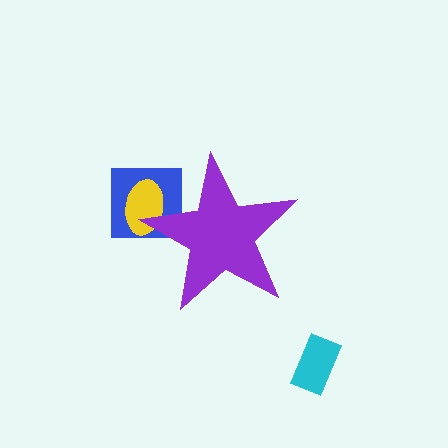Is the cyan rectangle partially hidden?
No, the cyan rectangle is fully visible.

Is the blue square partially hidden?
Yes, the blue square is partially hidden behind the purple star.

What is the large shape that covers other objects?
A purple star.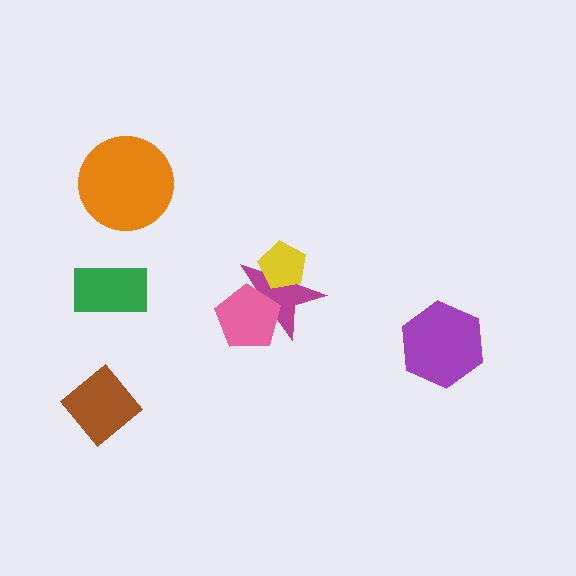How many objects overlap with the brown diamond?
0 objects overlap with the brown diamond.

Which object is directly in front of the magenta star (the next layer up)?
The pink pentagon is directly in front of the magenta star.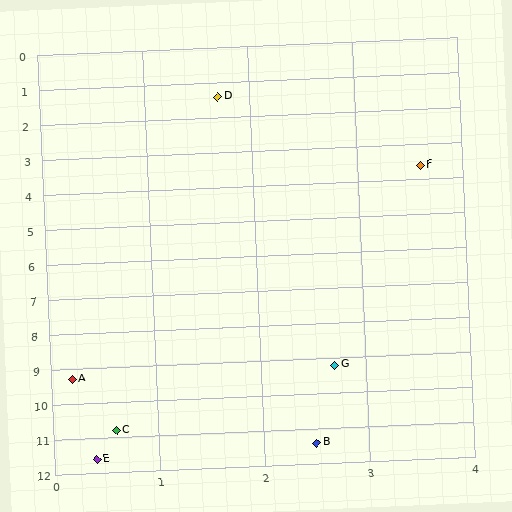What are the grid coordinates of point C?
Point C is at approximately (0.6, 10.8).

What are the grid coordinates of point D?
Point D is at approximately (1.7, 1.4).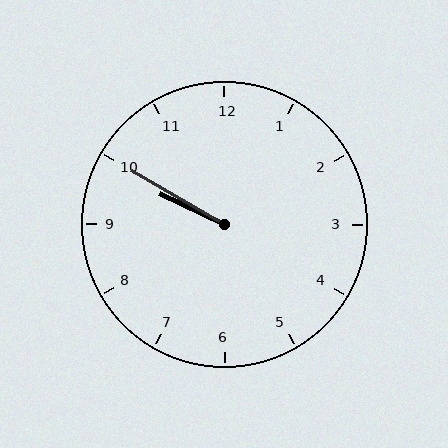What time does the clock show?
9:50.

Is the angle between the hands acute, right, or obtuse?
It is acute.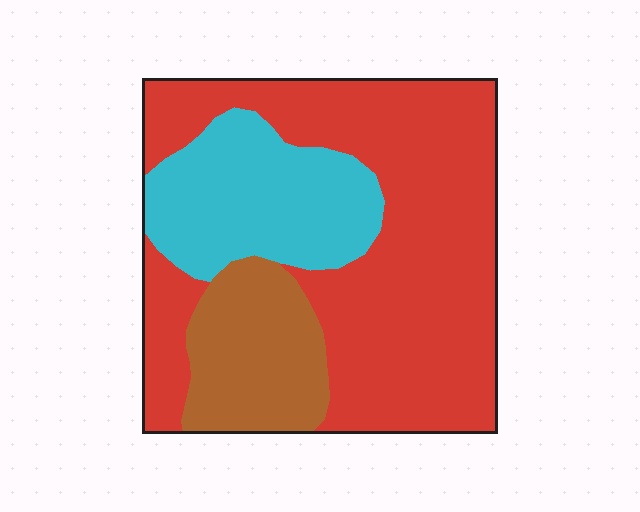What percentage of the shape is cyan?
Cyan covers 23% of the shape.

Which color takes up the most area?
Red, at roughly 60%.